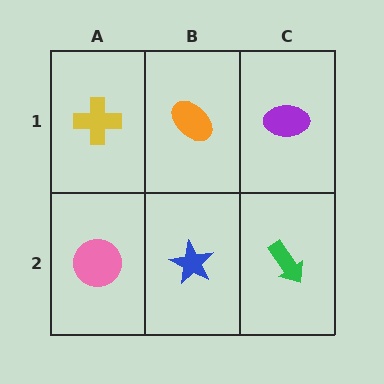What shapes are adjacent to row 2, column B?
An orange ellipse (row 1, column B), a pink circle (row 2, column A), a green arrow (row 2, column C).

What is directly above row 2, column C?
A purple ellipse.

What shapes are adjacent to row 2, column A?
A yellow cross (row 1, column A), a blue star (row 2, column B).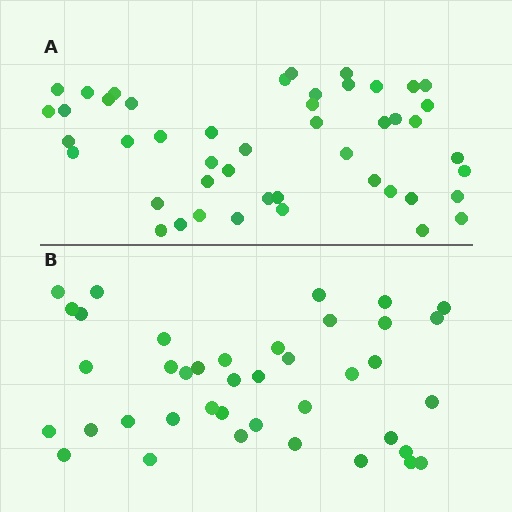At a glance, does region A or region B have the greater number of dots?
Region A (the top region) has more dots.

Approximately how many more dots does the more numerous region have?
Region A has roughly 8 or so more dots than region B.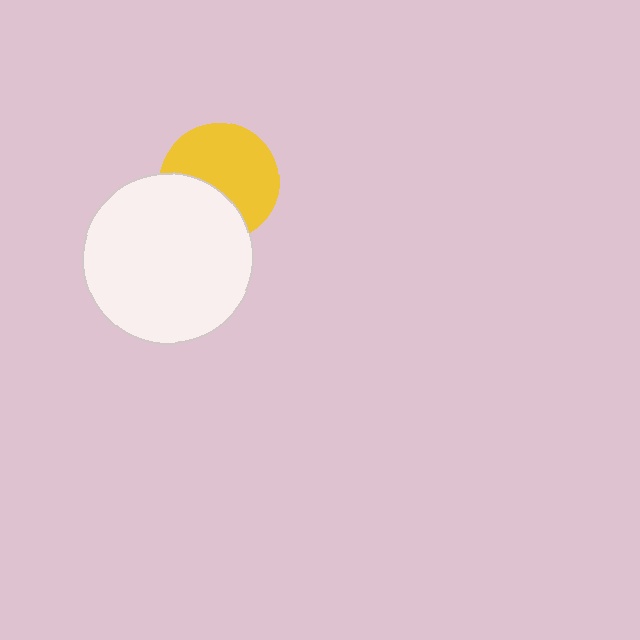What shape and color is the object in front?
The object in front is a white circle.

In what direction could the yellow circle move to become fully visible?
The yellow circle could move up. That would shift it out from behind the white circle entirely.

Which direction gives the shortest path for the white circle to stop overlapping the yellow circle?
Moving down gives the shortest separation.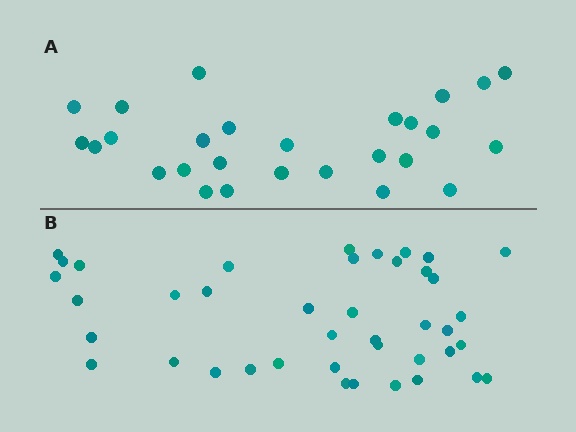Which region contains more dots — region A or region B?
Region B (the bottom region) has more dots.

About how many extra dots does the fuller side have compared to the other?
Region B has approximately 15 more dots than region A.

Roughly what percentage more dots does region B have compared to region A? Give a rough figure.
About 50% more.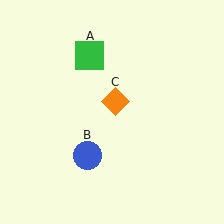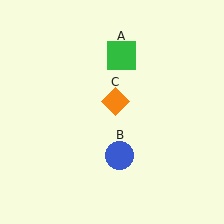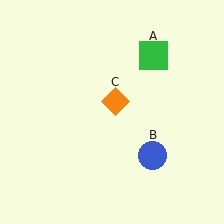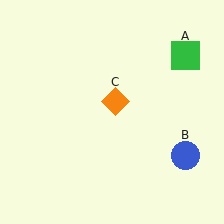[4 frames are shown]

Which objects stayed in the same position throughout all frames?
Orange diamond (object C) remained stationary.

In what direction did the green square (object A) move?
The green square (object A) moved right.